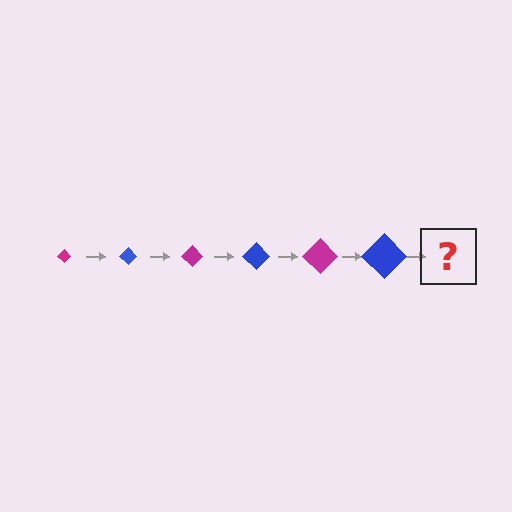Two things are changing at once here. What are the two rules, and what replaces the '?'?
The two rules are that the diamond grows larger each step and the color cycles through magenta and blue. The '?' should be a magenta diamond, larger than the previous one.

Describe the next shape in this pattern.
It should be a magenta diamond, larger than the previous one.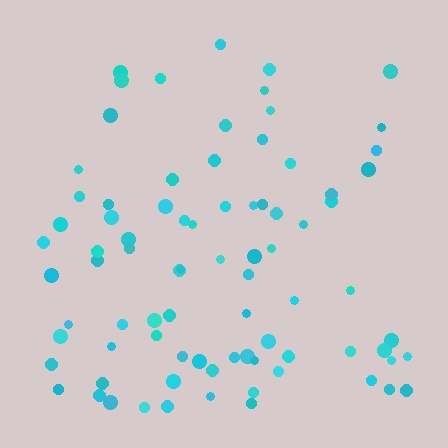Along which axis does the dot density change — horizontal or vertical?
Vertical.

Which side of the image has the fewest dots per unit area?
The top.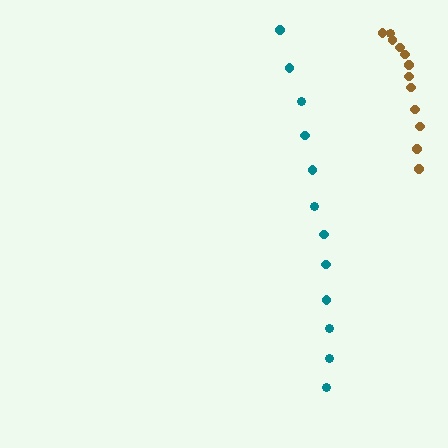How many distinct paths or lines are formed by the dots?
There are 2 distinct paths.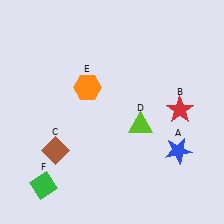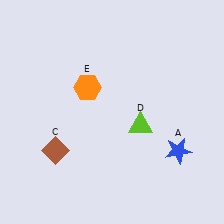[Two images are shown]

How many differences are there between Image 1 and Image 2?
There are 2 differences between the two images.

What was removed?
The red star (B), the green diamond (F) were removed in Image 2.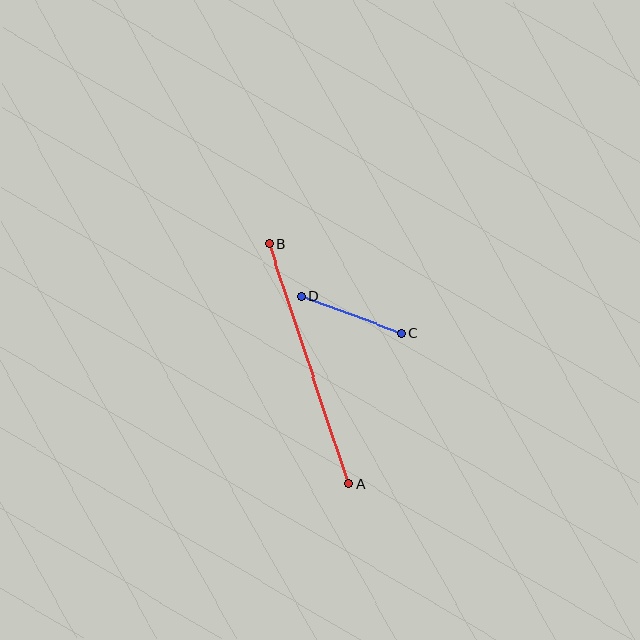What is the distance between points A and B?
The distance is approximately 253 pixels.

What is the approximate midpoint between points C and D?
The midpoint is at approximately (351, 315) pixels.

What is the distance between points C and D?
The distance is approximately 106 pixels.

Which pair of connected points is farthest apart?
Points A and B are farthest apart.